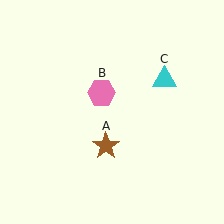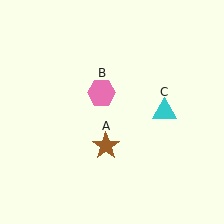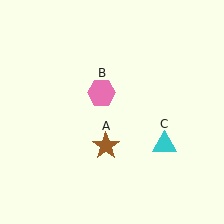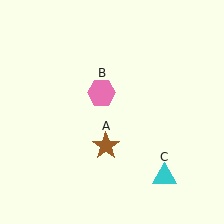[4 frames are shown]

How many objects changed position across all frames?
1 object changed position: cyan triangle (object C).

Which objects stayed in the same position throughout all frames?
Brown star (object A) and pink hexagon (object B) remained stationary.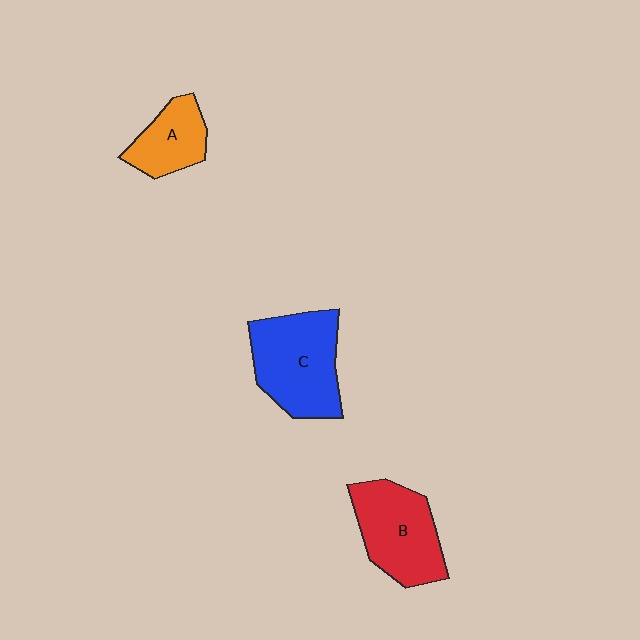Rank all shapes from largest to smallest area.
From largest to smallest: C (blue), B (red), A (orange).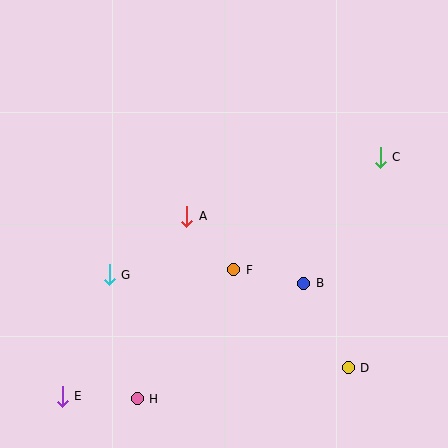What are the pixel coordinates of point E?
Point E is at (62, 396).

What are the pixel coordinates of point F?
Point F is at (234, 270).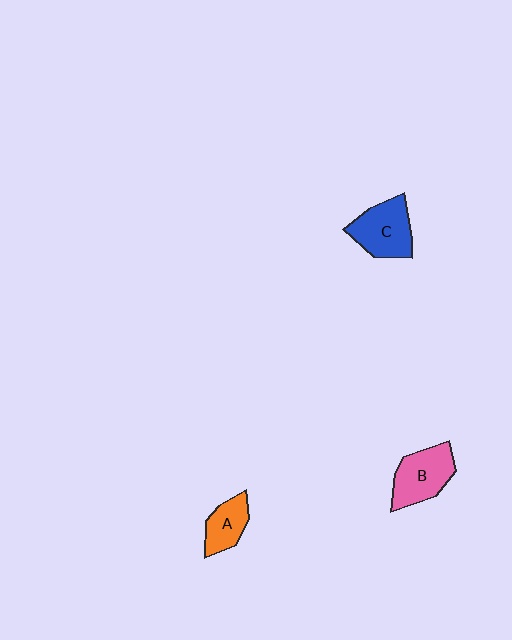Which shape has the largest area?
Shape C (blue).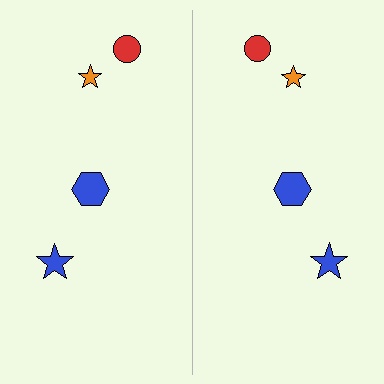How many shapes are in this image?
There are 8 shapes in this image.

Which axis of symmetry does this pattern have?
The pattern has a vertical axis of symmetry running through the center of the image.